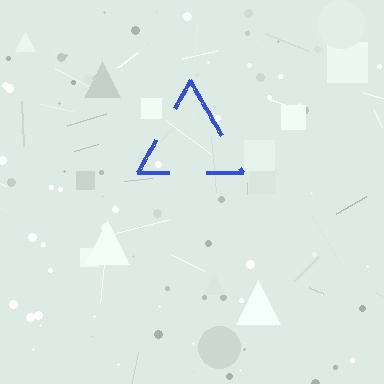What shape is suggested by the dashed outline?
The dashed outline suggests a triangle.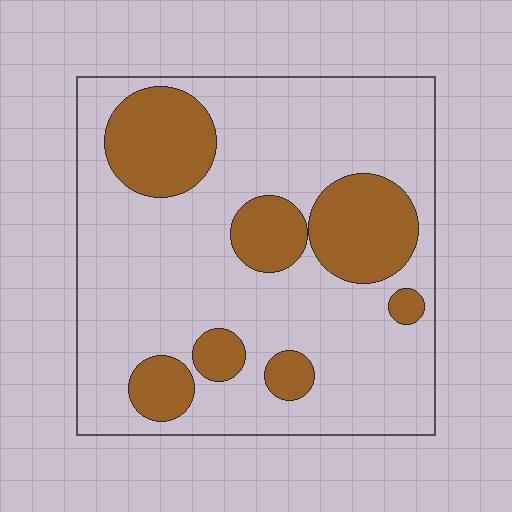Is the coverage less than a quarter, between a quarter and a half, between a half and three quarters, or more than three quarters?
Between a quarter and a half.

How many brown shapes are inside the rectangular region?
7.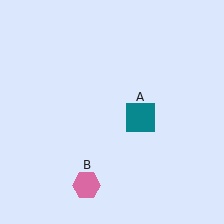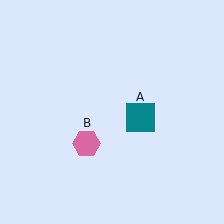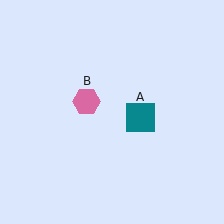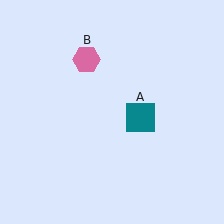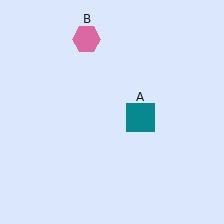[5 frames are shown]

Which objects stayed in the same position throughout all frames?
Teal square (object A) remained stationary.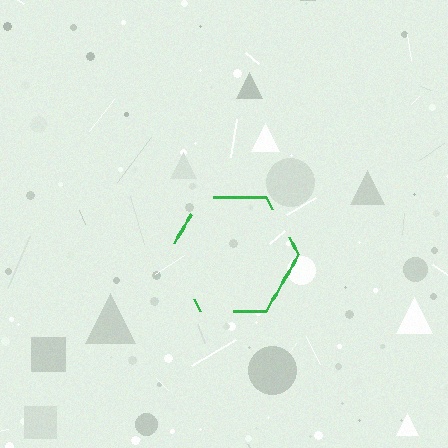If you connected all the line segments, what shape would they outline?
They would outline a hexagon.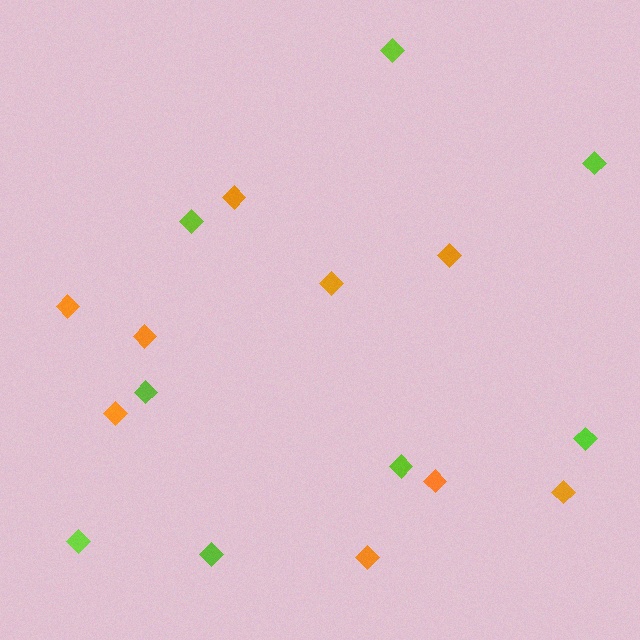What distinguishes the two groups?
There are 2 groups: one group of orange diamonds (9) and one group of lime diamonds (8).